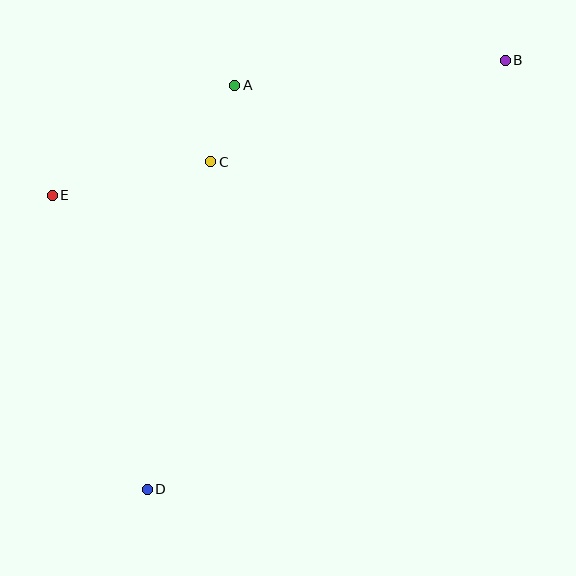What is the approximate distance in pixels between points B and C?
The distance between B and C is approximately 311 pixels.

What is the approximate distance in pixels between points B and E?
The distance between B and E is approximately 472 pixels.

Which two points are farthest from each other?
Points B and D are farthest from each other.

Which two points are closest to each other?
Points A and C are closest to each other.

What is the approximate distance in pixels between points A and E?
The distance between A and E is approximately 213 pixels.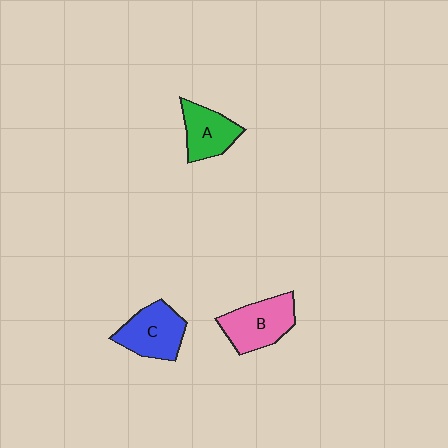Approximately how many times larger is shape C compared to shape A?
Approximately 1.2 times.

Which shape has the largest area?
Shape B (pink).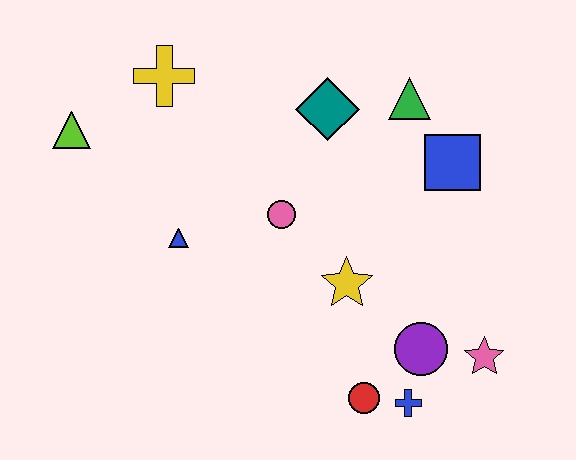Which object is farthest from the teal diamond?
The blue cross is farthest from the teal diamond.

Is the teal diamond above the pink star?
Yes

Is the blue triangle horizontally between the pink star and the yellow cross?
Yes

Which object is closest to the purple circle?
The blue cross is closest to the purple circle.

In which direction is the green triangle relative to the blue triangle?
The green triangle is to the right of the blue triangle.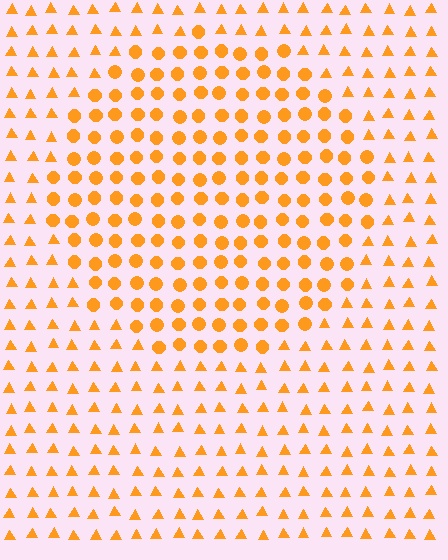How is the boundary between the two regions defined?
The boundary is defined by a change in element shape: circles inside vs. triangles outside. All elements share the same color and spacing.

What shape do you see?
I see a circle.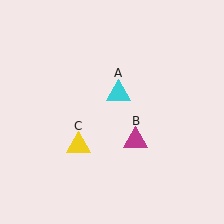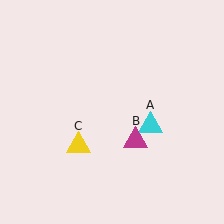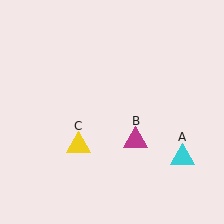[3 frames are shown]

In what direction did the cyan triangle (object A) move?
The cyan triangle (object A) moved down and to the right.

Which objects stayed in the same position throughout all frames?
Magenta triangle (object B) and yellow triangle (object C) remained stationary.